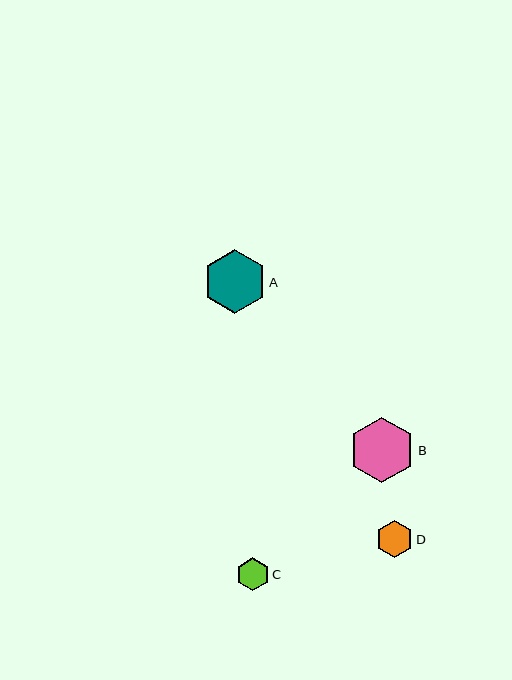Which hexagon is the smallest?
Hexagon C is the smallest with a size of approximately 33 pixels.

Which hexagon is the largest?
Hexagon B is the largest with a size of approximately 65 pixels.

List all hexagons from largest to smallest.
From largest to smallest: B, A, D, C.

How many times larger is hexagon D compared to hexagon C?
Hexagon D is approximately 1.1 times the size of hexagon C.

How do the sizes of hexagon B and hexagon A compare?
Hexagon B and hexagon A are approximately the same size.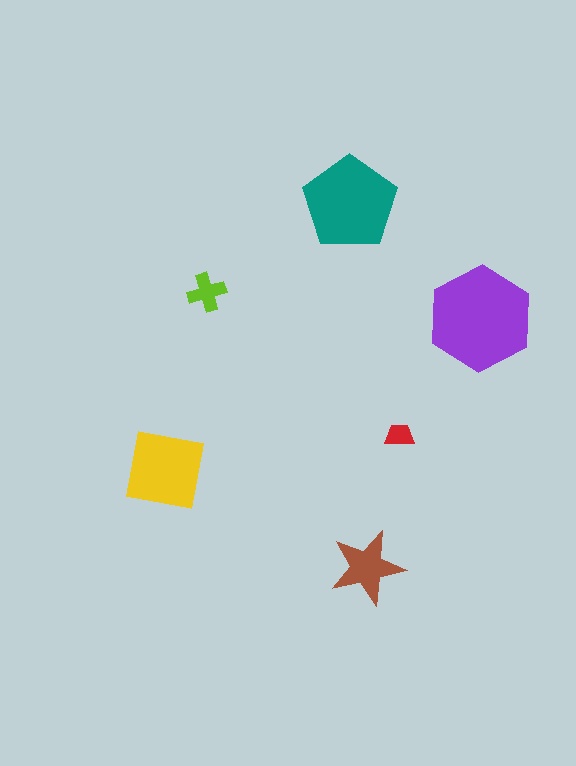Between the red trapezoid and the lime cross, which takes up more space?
The lime cross.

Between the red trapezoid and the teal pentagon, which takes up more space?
The teal pentagon.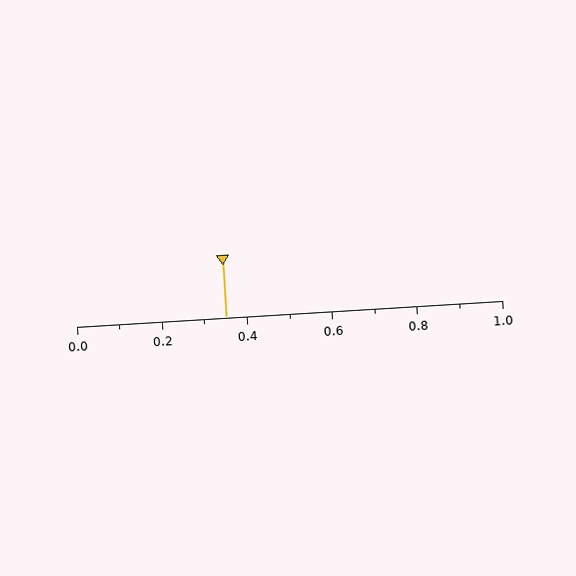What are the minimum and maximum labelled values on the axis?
The axis runs from 0.0 to 1.0.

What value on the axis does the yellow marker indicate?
The marker indicates approximately 0.35.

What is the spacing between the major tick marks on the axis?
The major ticks are spaced 0.2 apart.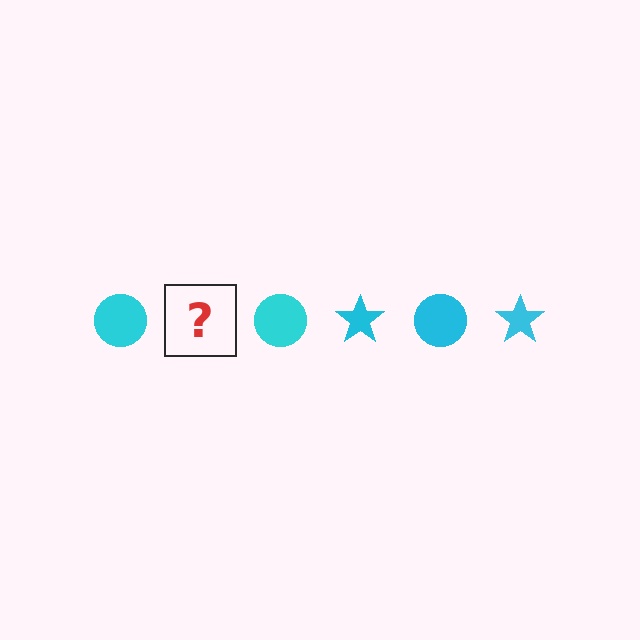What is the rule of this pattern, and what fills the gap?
The rule is that the pattern cycles through circle, star shapes in cyan. The gap should be filled with a cyan star.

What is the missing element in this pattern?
The missing element is a cyan star.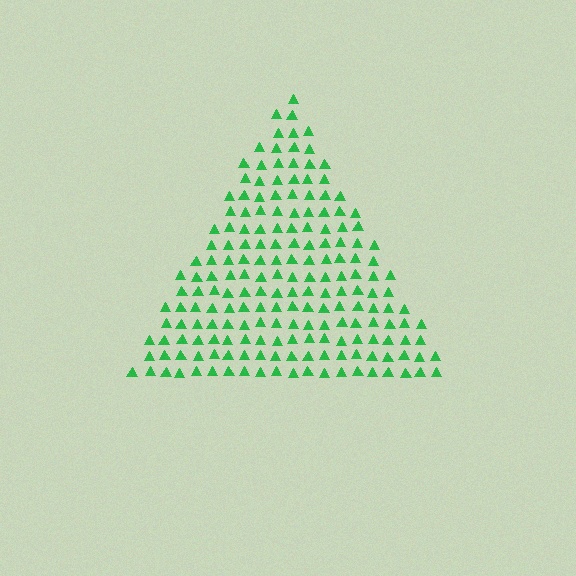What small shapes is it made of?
It is made of small triangles.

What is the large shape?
The large shape is a triangle.